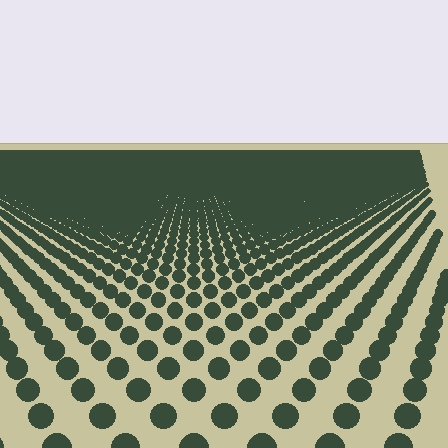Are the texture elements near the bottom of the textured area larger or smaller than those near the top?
Larger. Near the bottom, elements are closer to the viewer and appear at a bigger on-screen size.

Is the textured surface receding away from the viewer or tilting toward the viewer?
The surface is receding away from the viewer. Texture elements get smaller and denser toward the top.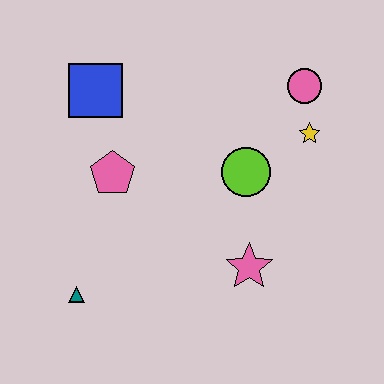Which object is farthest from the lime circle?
The teal triangle is farthest from the lime circle.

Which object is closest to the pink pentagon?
The blue square is closest to the pink pentagon.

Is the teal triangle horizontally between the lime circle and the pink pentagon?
No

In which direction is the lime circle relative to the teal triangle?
The lime circle is to the right of the teal triangle.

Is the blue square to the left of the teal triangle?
No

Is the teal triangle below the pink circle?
Yes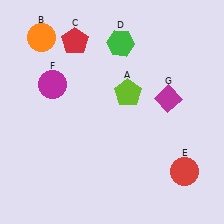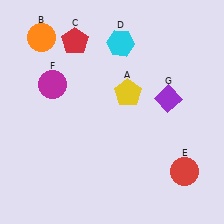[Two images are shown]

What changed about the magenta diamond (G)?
In Image 1, G is magenta. In Image 2, it changed to purple.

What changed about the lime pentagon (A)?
In Image 1, A is lime. In Image 2, it changed to yellow.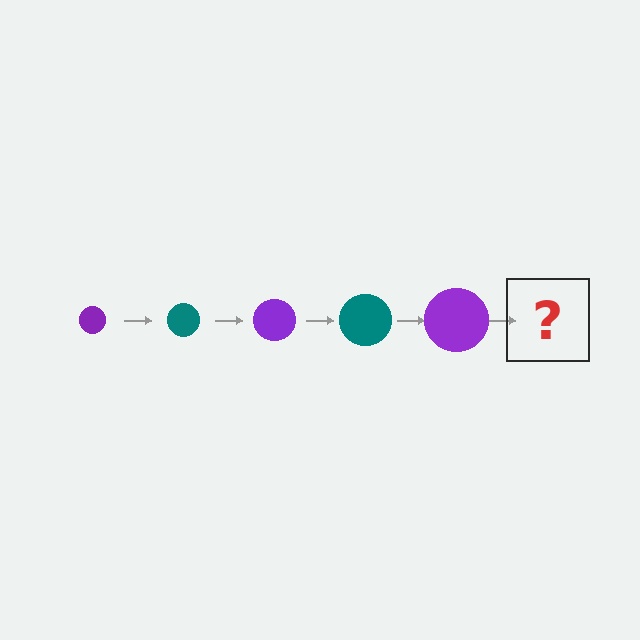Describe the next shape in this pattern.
It should be a teal circle, larger than the previous one.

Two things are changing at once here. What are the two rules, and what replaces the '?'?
The two rules are that the circle grows larger each step and the color cycles through purple and teal. The '?' should be a teal circle, larger than the previous one.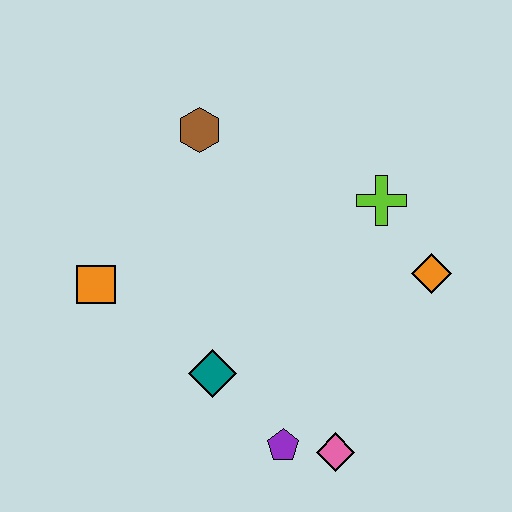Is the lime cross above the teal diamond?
Yes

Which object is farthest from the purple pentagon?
The brown hexagon is farthest from the purple pentagon.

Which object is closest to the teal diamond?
The purple pentagon is closest to the teal diamond.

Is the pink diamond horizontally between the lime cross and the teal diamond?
Yes